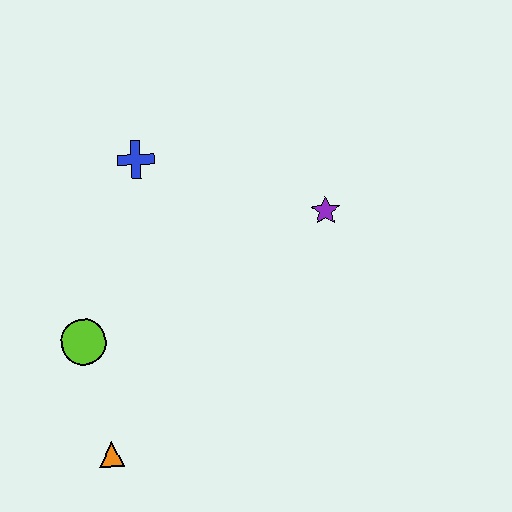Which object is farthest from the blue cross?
The orange triangle is farthest from the blue cross.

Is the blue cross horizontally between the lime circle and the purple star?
Yes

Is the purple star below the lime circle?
No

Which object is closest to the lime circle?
The orange triangle is closest to the lime circle.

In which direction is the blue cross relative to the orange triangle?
The blue cross is above the orange triangle.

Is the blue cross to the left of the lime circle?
No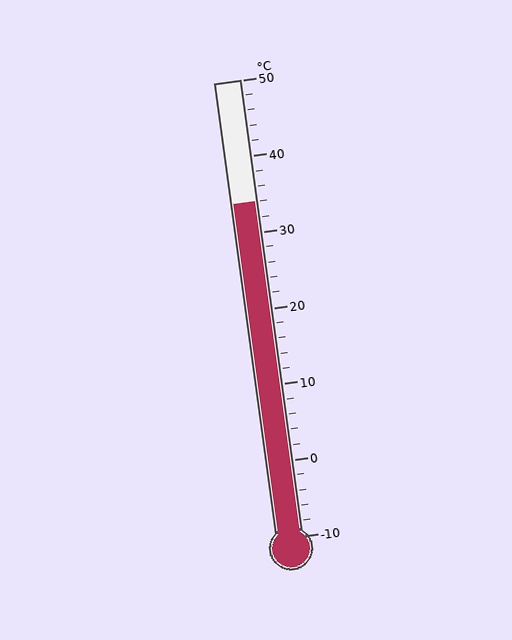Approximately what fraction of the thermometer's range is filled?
The thermometer is filled to approximately 75% of its range.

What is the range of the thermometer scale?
The thermometer scale ranges from -10°C to 50°C.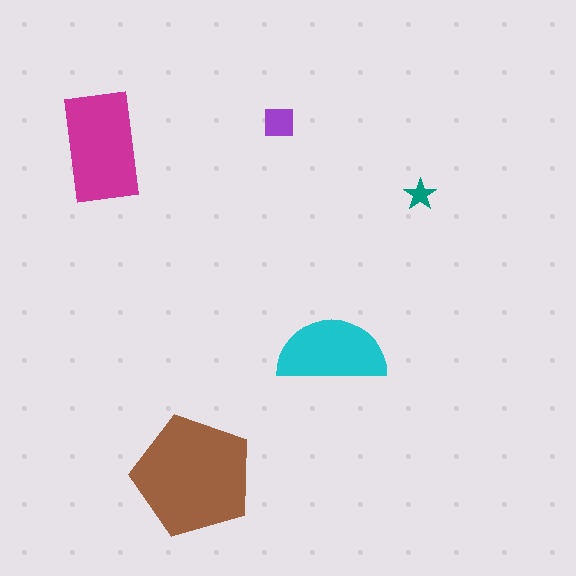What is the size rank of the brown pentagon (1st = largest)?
1st.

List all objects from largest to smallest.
The brown pentagon, the magenta rectangle, the cyan semicircle, the purple square, the teal star.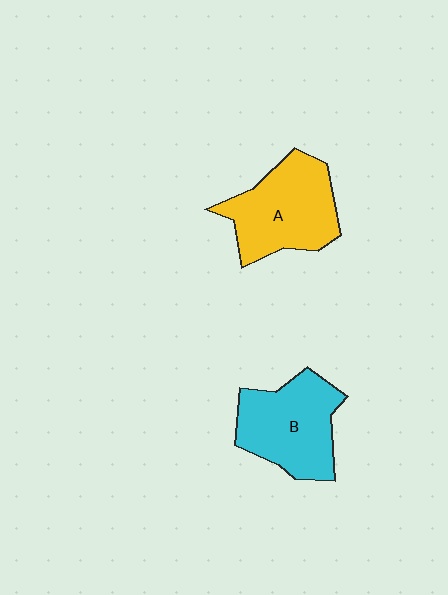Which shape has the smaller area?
Shape B (cyan).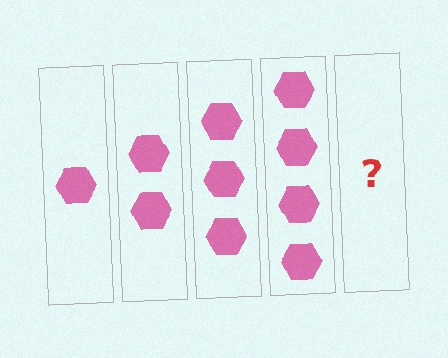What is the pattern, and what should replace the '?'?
The pattern is that each step adds one more hexagon. The '?' should be 5 hexagons.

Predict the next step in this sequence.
The next step is 5 hexagons.